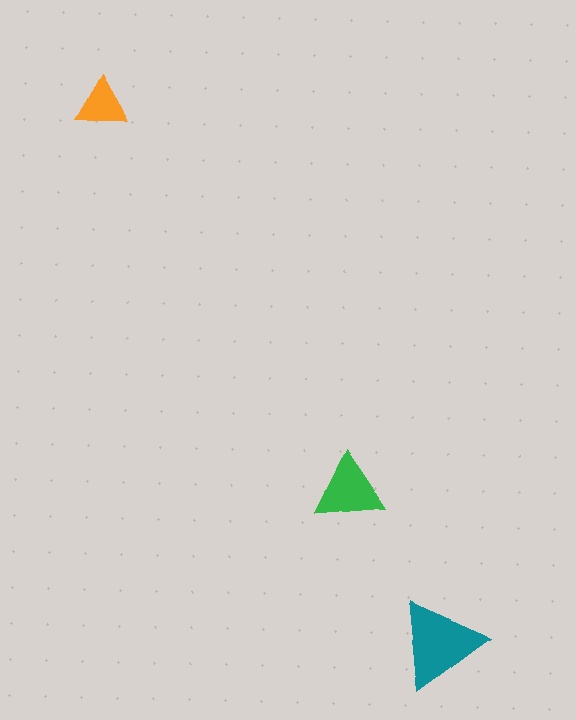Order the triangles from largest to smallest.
the teal one, the green one, the orange one.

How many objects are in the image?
There are 3 objects in the image.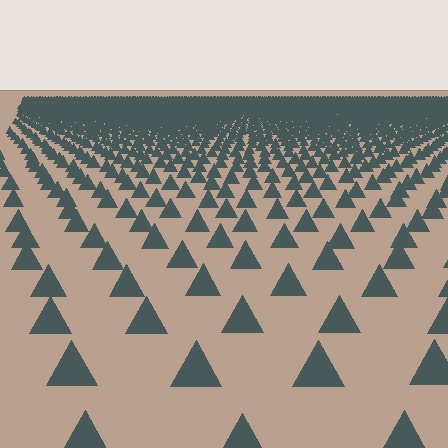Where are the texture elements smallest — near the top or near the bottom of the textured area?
Near the top.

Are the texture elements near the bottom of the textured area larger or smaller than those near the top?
Larger. Near the bottom, elements are closer to the viewer and appear at a bigger on-screen size.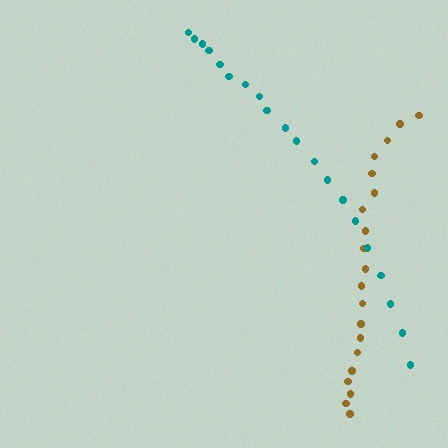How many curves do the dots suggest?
There are 2 distinct paths.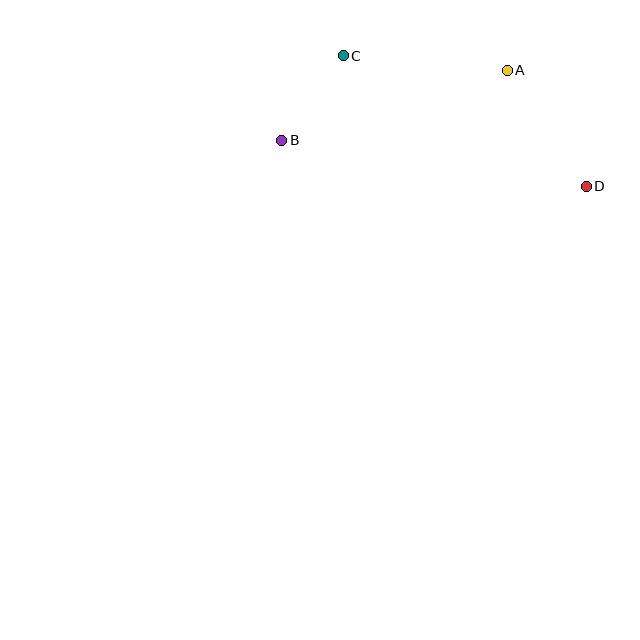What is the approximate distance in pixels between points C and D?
The distance between C and D is approximately 276 pixels.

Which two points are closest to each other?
Points B and C are closest to each other.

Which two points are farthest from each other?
Points B and D are farthest from each other.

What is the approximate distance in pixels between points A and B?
The distance between A and B is approximately 236 pixels.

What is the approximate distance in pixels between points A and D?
The distance between A and D is approximately 141 pixels.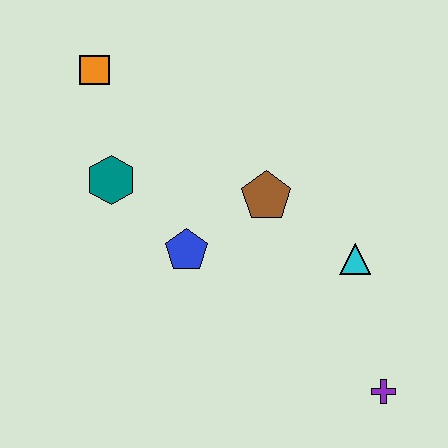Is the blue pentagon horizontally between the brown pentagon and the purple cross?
No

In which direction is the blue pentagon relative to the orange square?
The blue pentagon is below the orange square.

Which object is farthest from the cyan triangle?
The orange square is farthest from the cyan triangle.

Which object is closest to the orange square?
The teal hexagon is closest to the orange square.